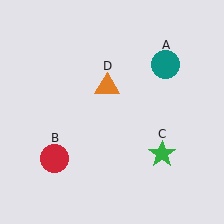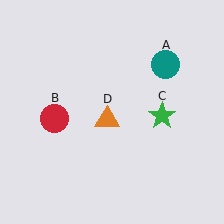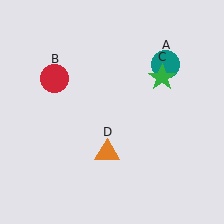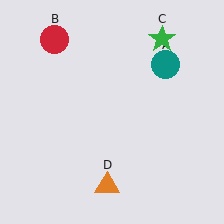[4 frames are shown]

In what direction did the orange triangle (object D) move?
The orange triangle (object D) moved down.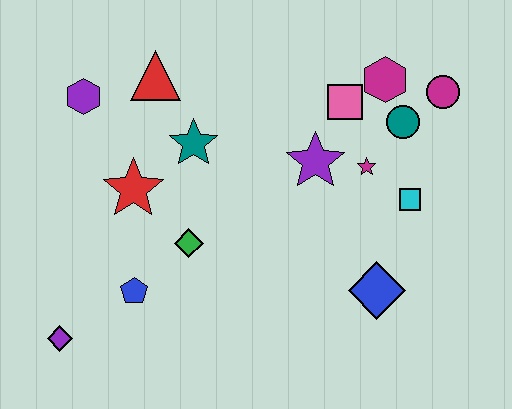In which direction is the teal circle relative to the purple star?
The teal circle is to the right of the purple star.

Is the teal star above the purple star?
Yes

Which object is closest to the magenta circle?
The teal circle is closest to the magenta circle.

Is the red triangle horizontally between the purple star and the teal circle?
No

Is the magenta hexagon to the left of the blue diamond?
No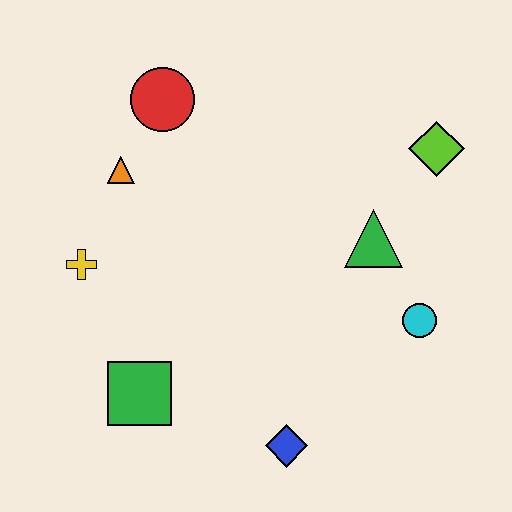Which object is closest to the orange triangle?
The red circle is closest to the orange triangle.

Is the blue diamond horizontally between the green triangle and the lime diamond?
No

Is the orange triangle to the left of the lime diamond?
Yes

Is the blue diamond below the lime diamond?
Yes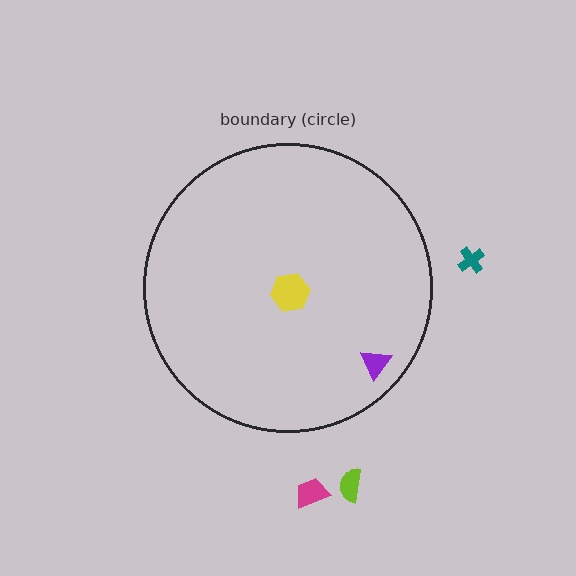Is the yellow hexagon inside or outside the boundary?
Inside.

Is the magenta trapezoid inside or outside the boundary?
Outside.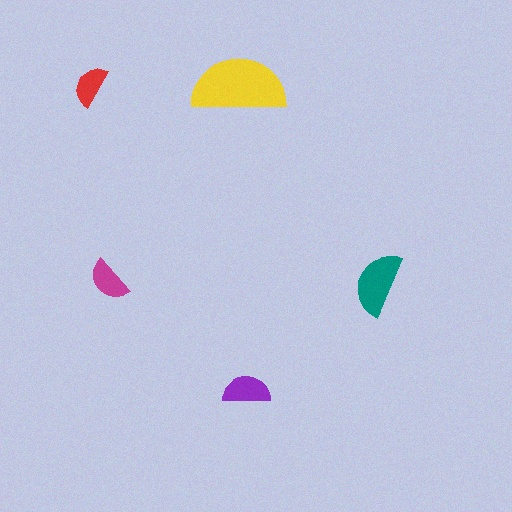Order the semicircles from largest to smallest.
the yellow one, the teal one, the purple one, the magenta one, the red one.